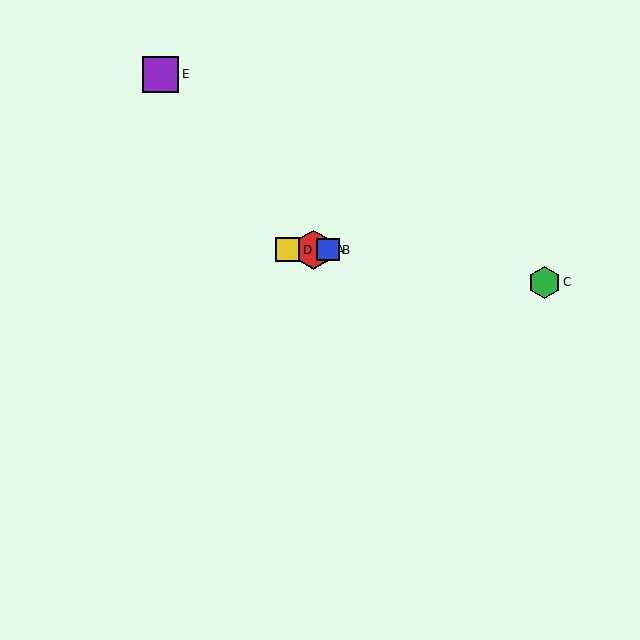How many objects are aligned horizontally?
3 objects (A, B, D) are aligned horizontally.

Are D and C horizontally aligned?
No, D is at y≈250 and C is at y≈282.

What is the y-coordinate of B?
Object B is at y≈250.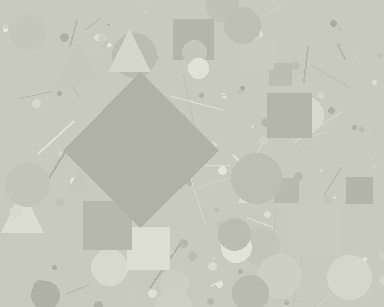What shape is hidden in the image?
A diamond is hidden in the image.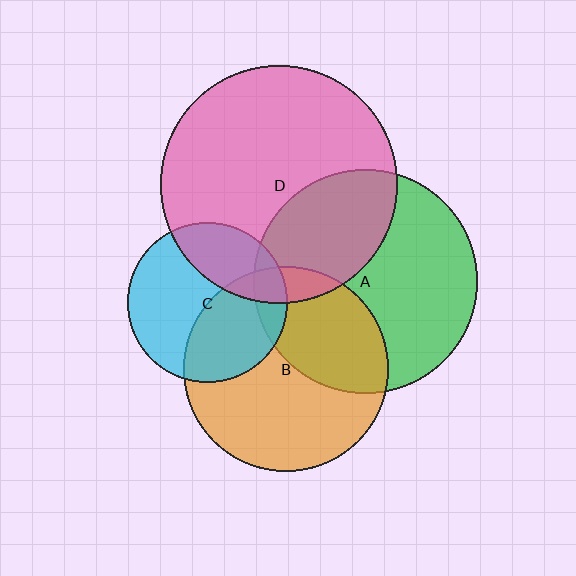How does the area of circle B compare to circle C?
Approximately 1.6 times.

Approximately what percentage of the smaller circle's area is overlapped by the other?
Approximately 35%.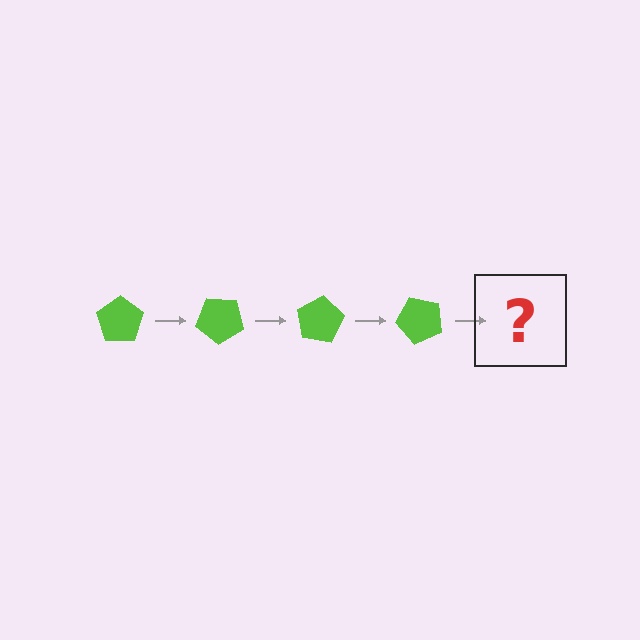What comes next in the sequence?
The next element should be a lime pentagon rotated 160 degrees.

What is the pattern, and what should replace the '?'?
The pattern is that the pentagon rotates 40 degrees each step. The '?' should be a lime pentagon rotated 160 degrees.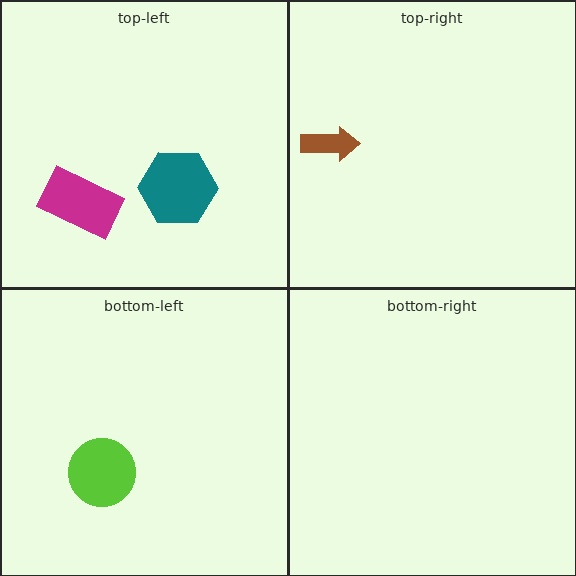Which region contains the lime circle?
The bottom-left region.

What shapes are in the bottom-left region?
The lime circle.